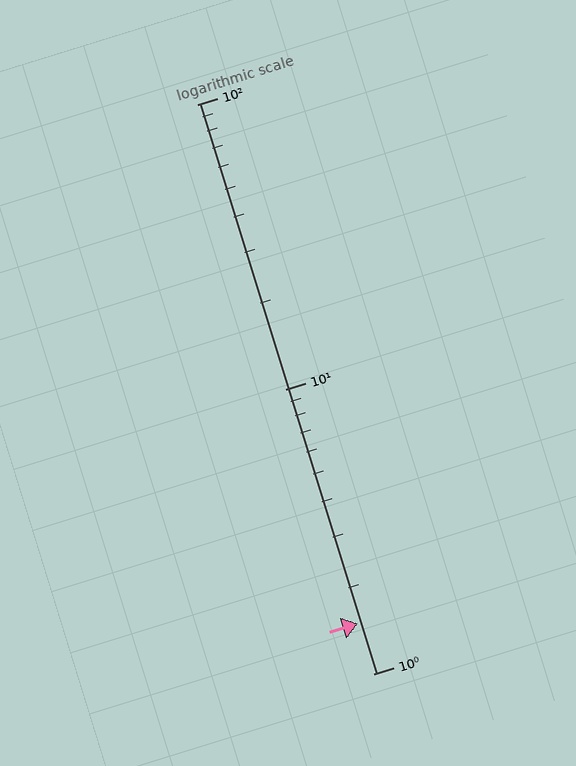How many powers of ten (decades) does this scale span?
The scale spans 2 decades, from 1 to 100.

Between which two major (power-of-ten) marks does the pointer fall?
The pointer is between 1 and 10.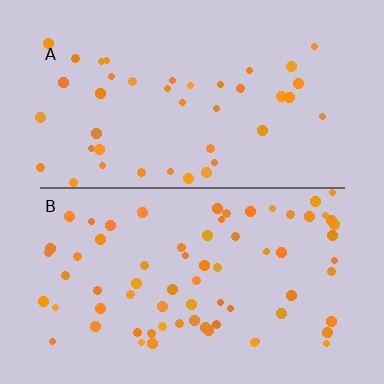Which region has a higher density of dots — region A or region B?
B (the bottom).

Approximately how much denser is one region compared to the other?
Approximately 1.7× — region B over region A.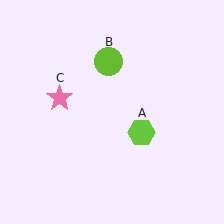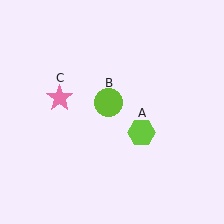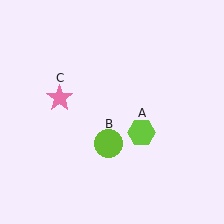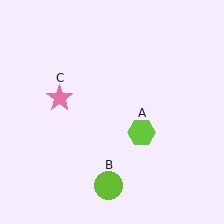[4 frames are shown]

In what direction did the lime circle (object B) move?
The lime circle (object B) moved down.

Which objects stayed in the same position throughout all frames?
Lime hexagon (object A) and pink star (object C) remained stationary.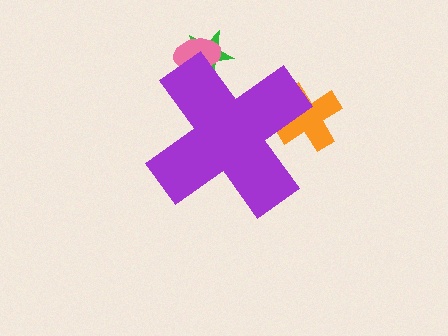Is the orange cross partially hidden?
Yes, the orange cross is partially hidden behind the purple cross.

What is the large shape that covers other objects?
A purple cross.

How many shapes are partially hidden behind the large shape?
3 shapes are partially hidden.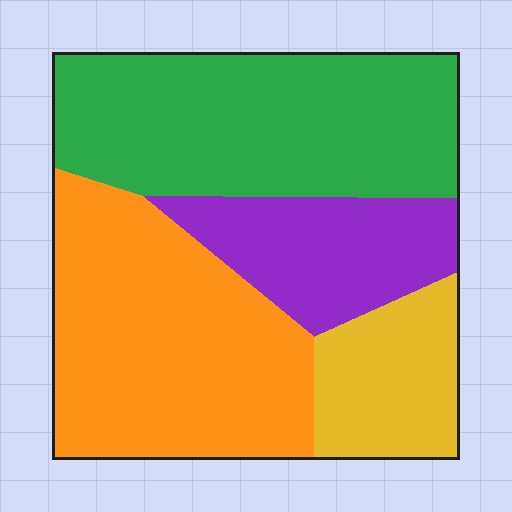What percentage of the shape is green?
Green takes up about one third (1/3) of the shape.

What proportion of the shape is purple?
Purple takes up less than a sixth of the shape.